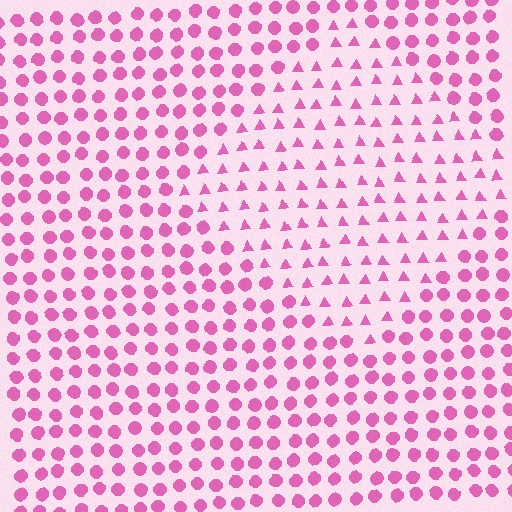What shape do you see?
I see a diamond.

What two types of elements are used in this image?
The image uses triangles inside the diamond region and circles outside it.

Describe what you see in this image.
The image is filled with small pink elements arranged in a uniform grid. A diamond-shaped region contains triangles, while the surrounding area contains circles. The boundary is defined purely by the change in element shape.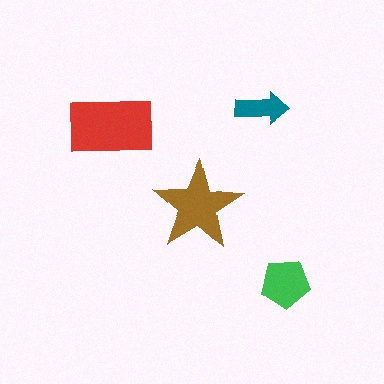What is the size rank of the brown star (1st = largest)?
2nd.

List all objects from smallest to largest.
The teal arrow, the green pentagon, the brown star, the red rectangle.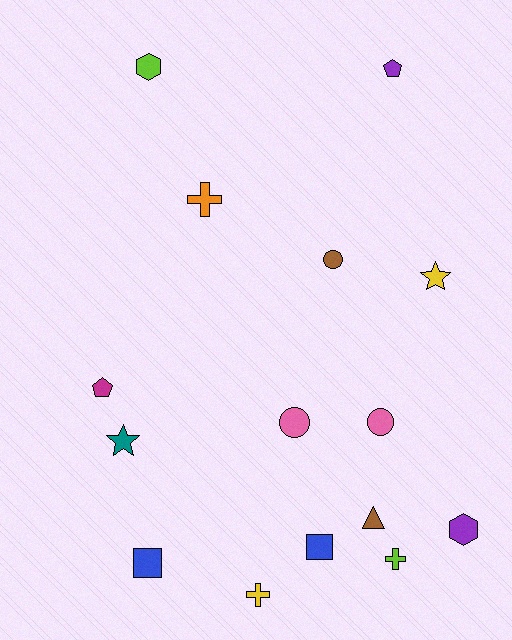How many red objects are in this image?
There are no red objects.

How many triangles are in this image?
There is 1 triangle.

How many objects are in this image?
There are 15 objects.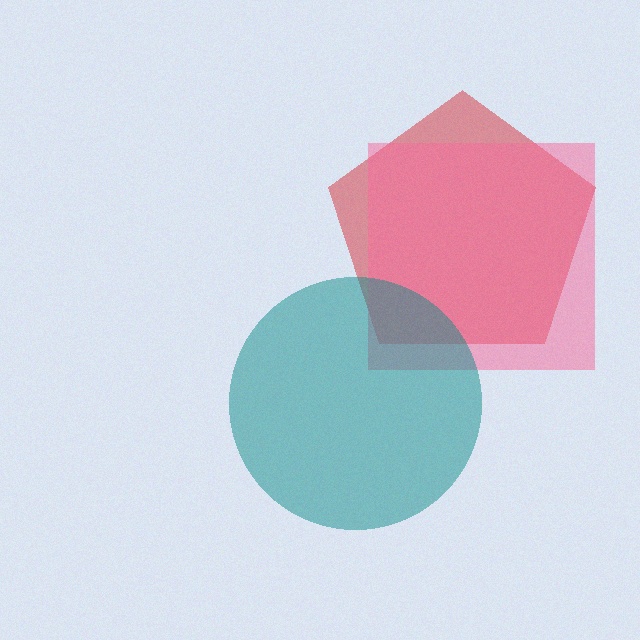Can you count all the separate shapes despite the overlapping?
Yes, there are 3 separate shapes.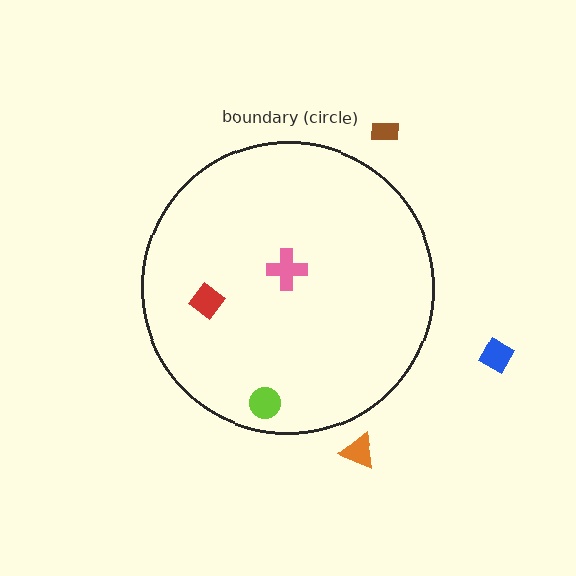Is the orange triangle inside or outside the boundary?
Outside.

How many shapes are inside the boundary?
3 inside, 3 outside.